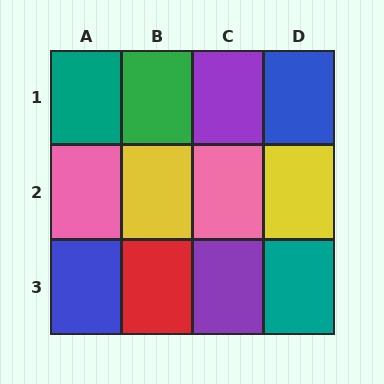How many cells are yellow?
2 cells are yellow.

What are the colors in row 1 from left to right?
Teal, green, purple, blue.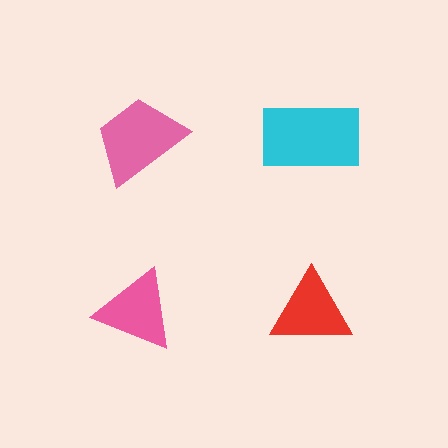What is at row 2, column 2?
A red triangle.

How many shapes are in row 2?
2 shapes.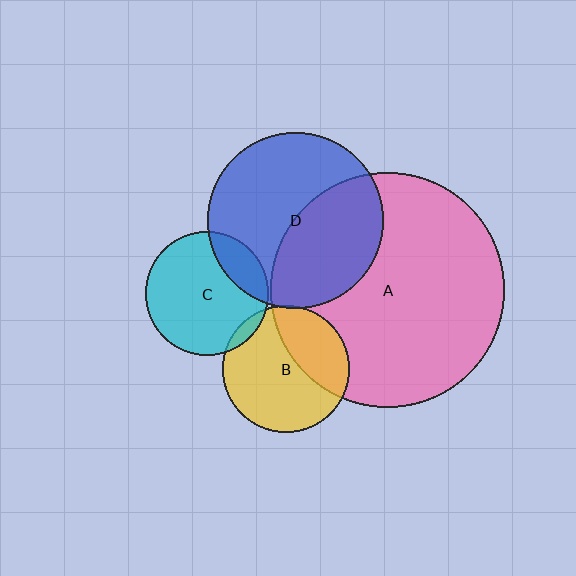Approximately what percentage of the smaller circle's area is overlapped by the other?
Approximately 5%.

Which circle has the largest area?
Circle A (pink).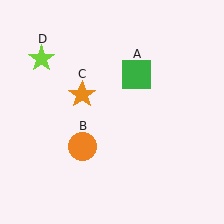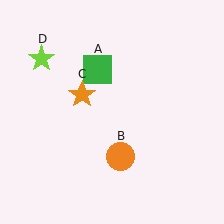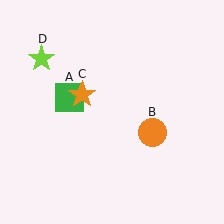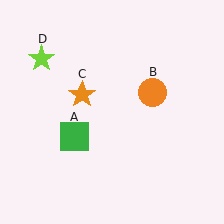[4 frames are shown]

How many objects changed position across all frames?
2 objects changed position: green square (object A), orange circle (object B).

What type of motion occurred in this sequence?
The green square (object A), orange circle (object B) rotated counterclockwise around the center of the scene.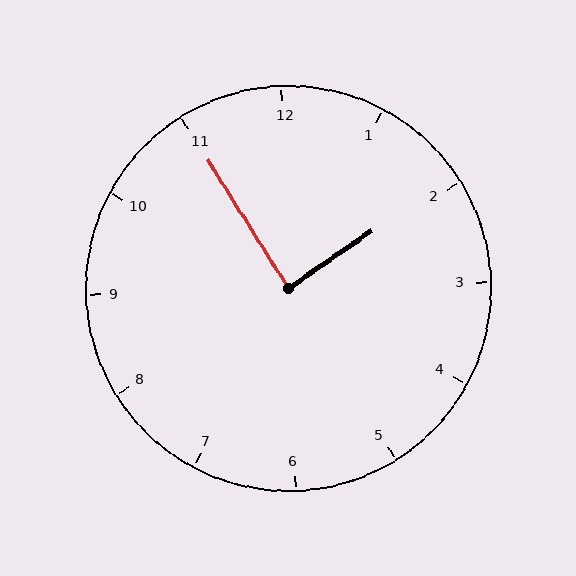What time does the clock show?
1:55.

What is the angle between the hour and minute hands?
Approximately 88 degrees.